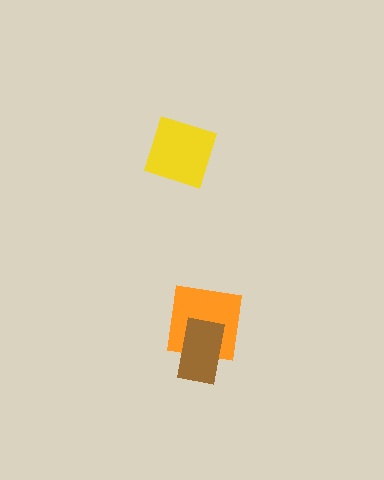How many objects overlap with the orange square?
1 object overlaps with the orange square.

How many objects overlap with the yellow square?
0 objects overlap with the yellow square.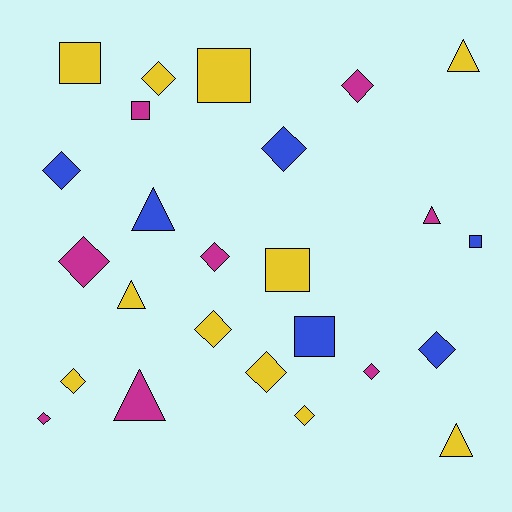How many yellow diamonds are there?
There are 5 yellow diamonds.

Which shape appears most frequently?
Diamond, with 13 objects.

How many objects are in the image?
There are 25 objects.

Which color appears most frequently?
Yellow, with 11 objects.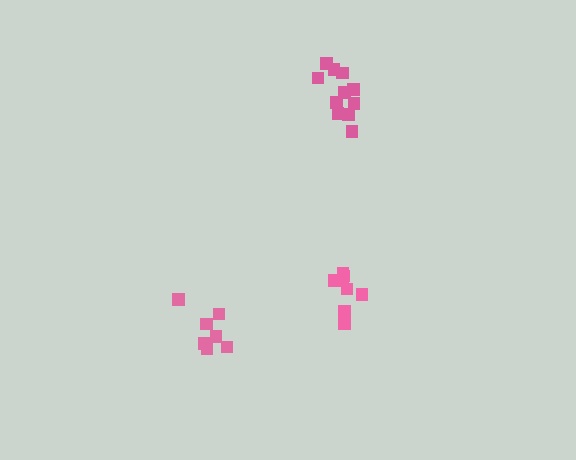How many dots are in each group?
Group 1: 8 dots, Group 2: 7 dots, Group 3: 12 dots (27 total).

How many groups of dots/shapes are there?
There are 3 groups.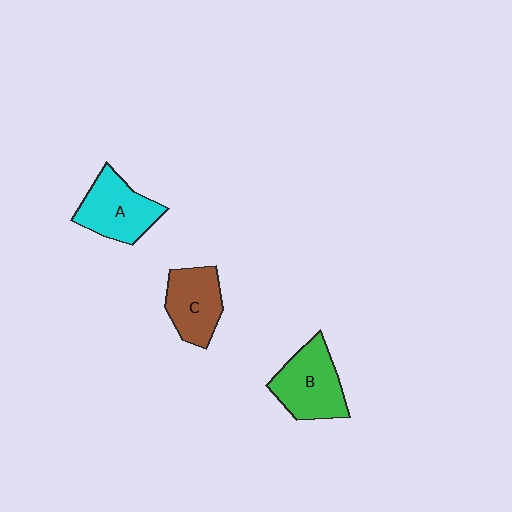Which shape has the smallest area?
Shape C (brown).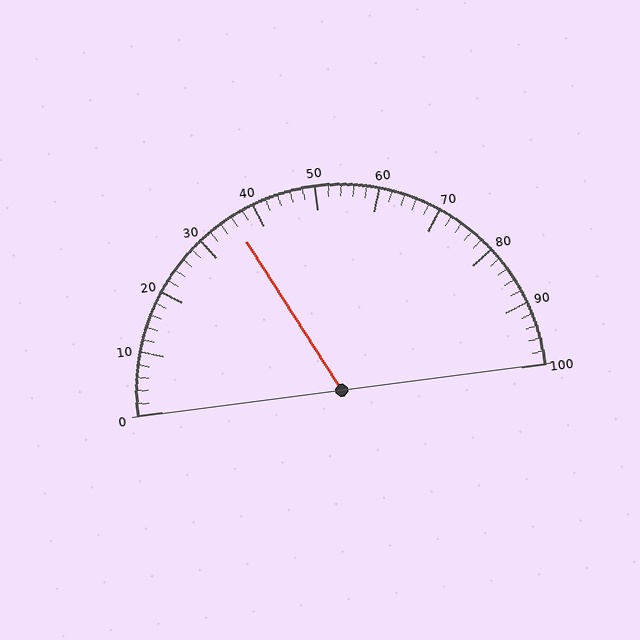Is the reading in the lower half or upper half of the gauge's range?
The reading is in the lower half of the range (0 to 100).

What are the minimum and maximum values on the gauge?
The gauge ranges from 0 to 100.